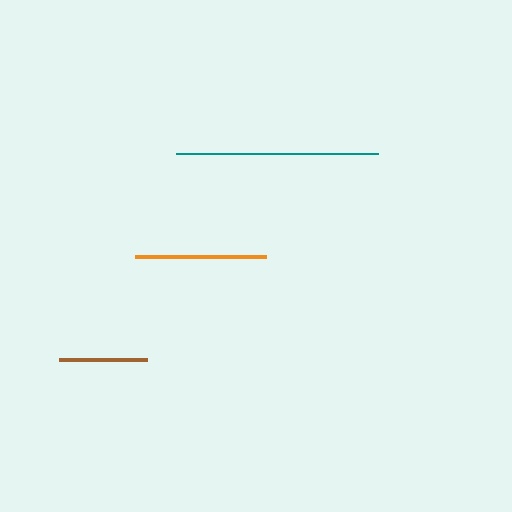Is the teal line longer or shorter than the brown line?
The teal line is longer than the brown line.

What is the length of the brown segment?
The brown segment is approximately 89 pixels long.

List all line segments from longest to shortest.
From longest to shortest: teal, orange, brown.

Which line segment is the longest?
The teal line is the longest at approximately 202 pixels.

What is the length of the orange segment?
The orange segment is approximately 130 pixels long.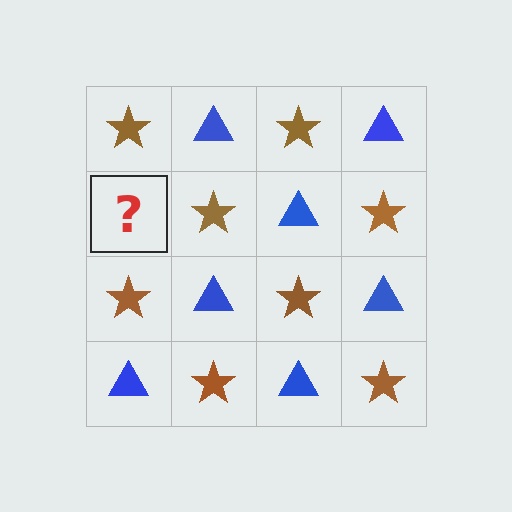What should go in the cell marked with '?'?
The missing cell should contain a blue triangle.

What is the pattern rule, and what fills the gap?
The rule is that it alternates brown star and blue triangle in a checkerboard pattern. The gap should be filled with a blue triangle.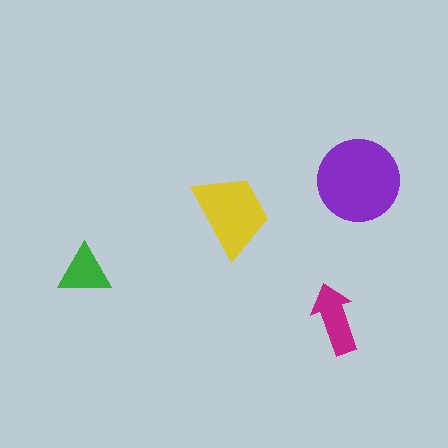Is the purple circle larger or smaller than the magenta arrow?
Larger.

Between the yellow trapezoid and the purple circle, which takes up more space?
The purple circle.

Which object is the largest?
The purple circle.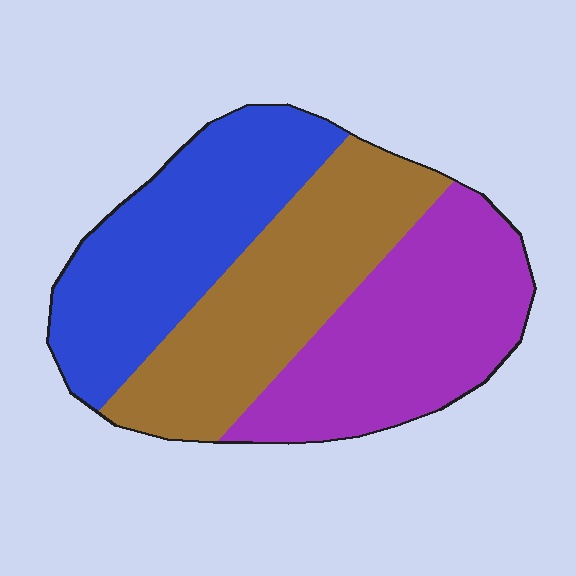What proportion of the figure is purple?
Purple takes up about one third (1/3) of the figure.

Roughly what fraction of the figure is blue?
Blue covers about 35% of the figure.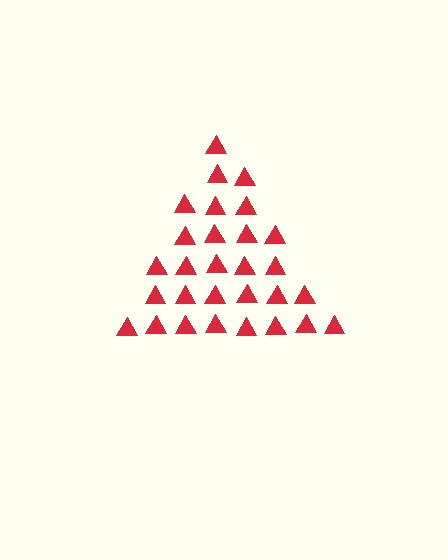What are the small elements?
The small elements are triangles.